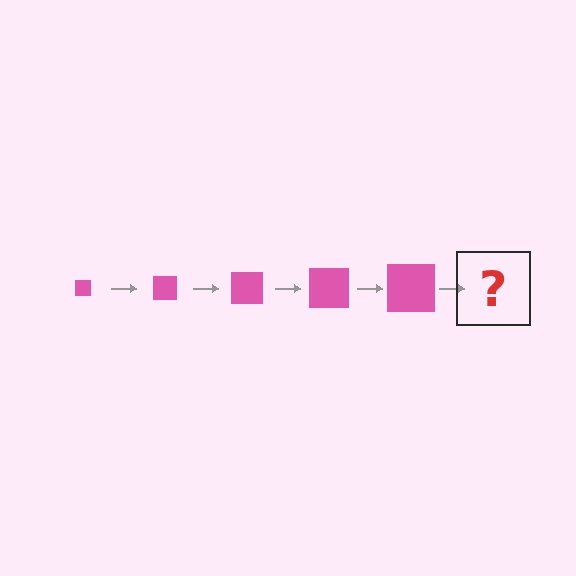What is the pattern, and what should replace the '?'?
The pattern is that the square gets progressively larger each step. The '?' should be a pink square, larger than the previous one.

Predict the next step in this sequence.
The next step is a pink square, larger than the previous one.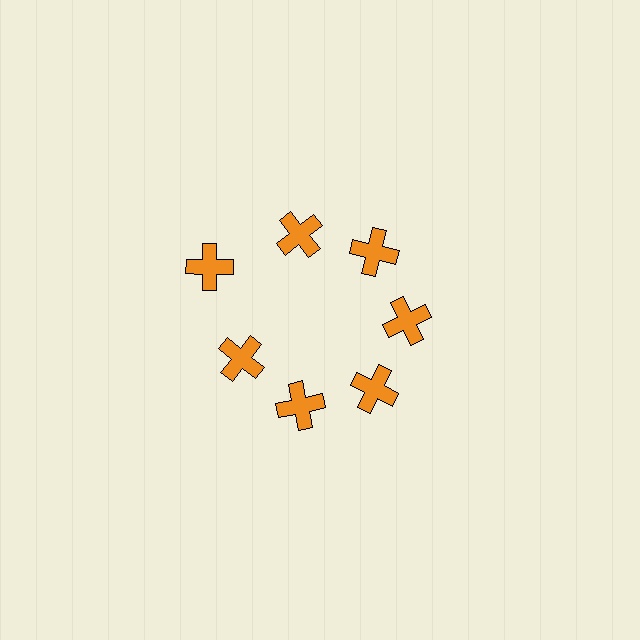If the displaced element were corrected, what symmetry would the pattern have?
It would have 7-fold rotational symmetry — the pattern would map onto itself every 51 degrees.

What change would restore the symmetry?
The symmetry would be restored by moving it inward, back onto the ring so that all 7 crosses sit at equal angles and equal distance from the center.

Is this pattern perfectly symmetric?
No. The 7 orange crosses are arranged in a ring, but one element near the 10 o'clock position is pushed outward from the center, breaking the 7-fold rotational symmetry.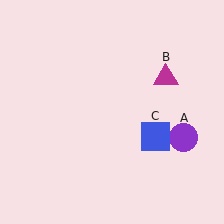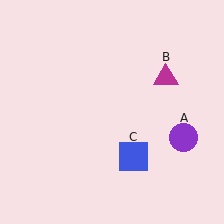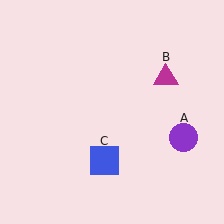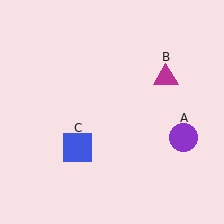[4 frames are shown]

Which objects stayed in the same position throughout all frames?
Purple circle (object A) and magenta triangle (object B) remained stationary.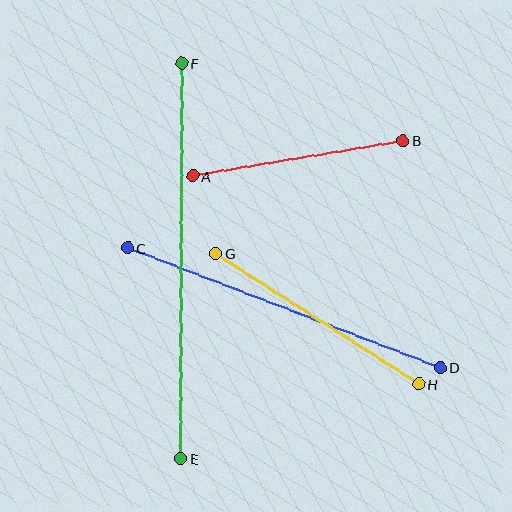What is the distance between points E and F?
The distance is approximately 396 pixels.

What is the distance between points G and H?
The distance is approximately 241 pixels.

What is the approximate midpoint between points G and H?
The midpoint is at approximately (317, 319) pixels.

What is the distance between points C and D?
The distance is approximately 335 pixels.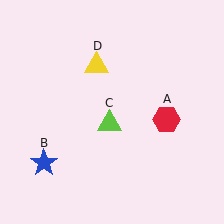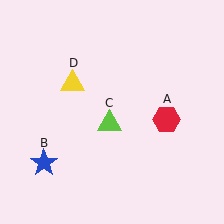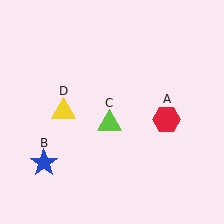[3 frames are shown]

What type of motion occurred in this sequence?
The yellow triangle (object D) rotated counterclockwise around the center of the scene.